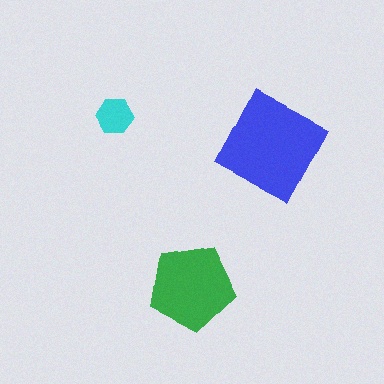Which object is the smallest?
The cyan hexagon.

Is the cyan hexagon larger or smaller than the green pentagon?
Smaller.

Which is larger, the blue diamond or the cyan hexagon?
The blue diamond.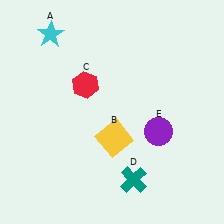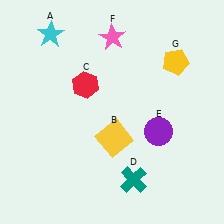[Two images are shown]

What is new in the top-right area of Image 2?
A pink star (F) was added in the top-right area of Image 2.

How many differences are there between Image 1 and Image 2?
There are 2 differences between the two images.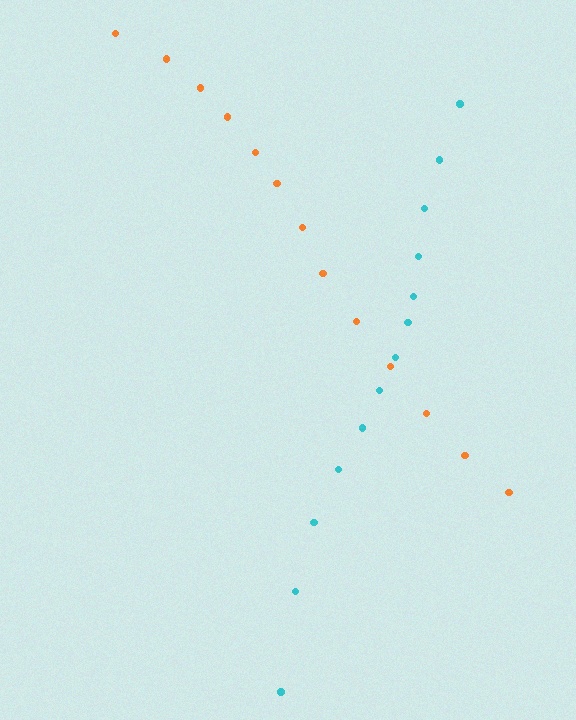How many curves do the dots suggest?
There are 2 distinct paths.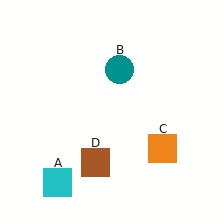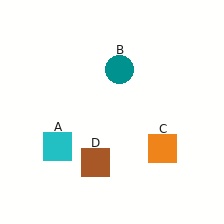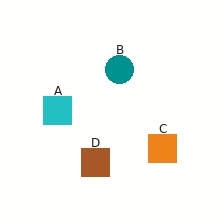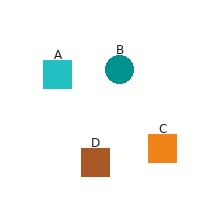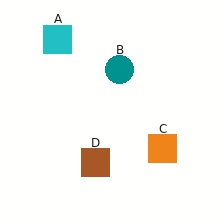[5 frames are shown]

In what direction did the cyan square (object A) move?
The cyan square (object A) moved up.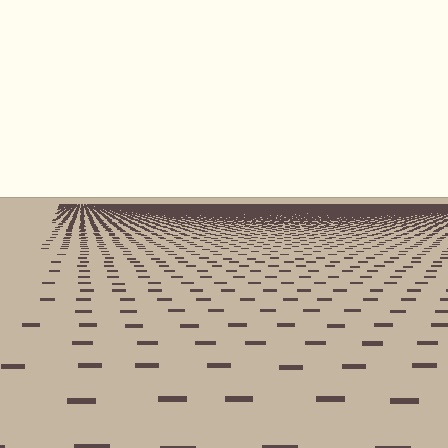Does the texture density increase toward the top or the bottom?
Density increases toward the top.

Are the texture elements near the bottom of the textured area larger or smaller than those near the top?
Larger. Near the bottom, elements are closer to the viewer and appear at a bigger on-screen size.